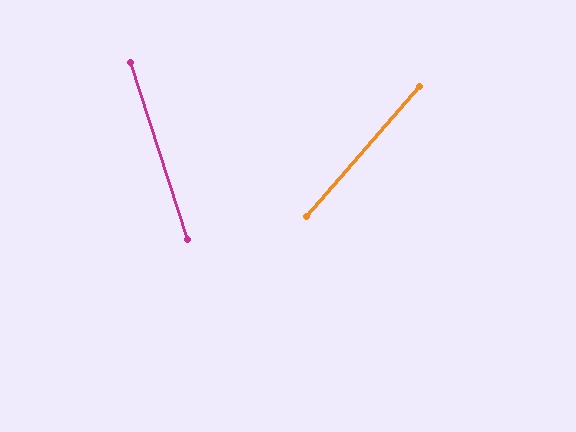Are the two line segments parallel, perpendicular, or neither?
Neither parallel nor perpendicular — they differ by about 59°.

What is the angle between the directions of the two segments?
Approximately 59 degrees.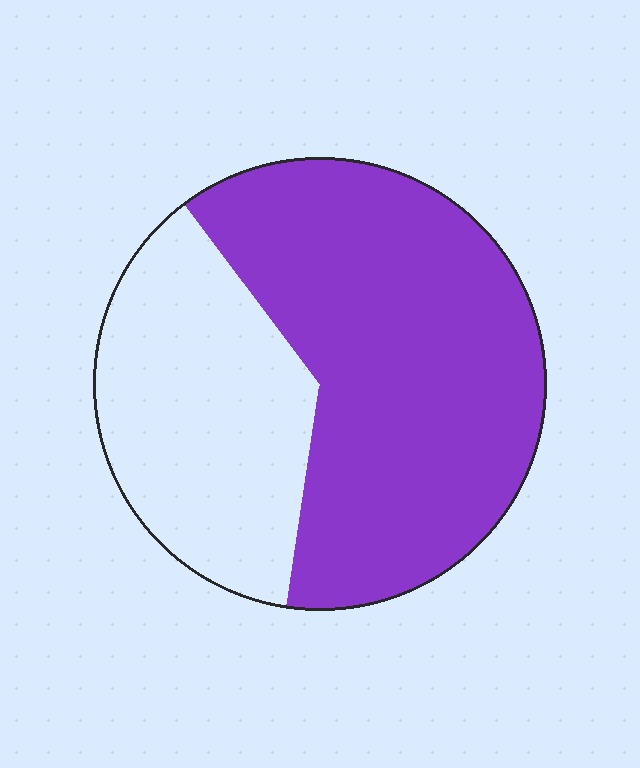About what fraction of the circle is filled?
About five eighths (5/8).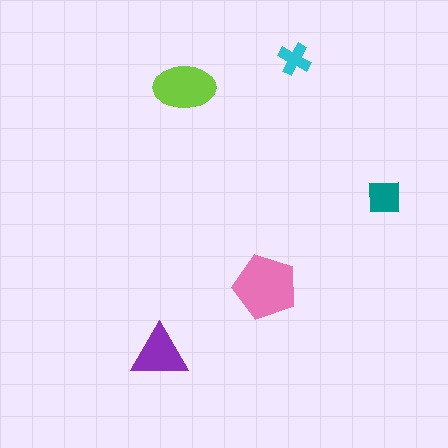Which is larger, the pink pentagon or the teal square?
The pink pentagon.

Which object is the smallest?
The cyan cross.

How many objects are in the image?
There are 5 objects in the image.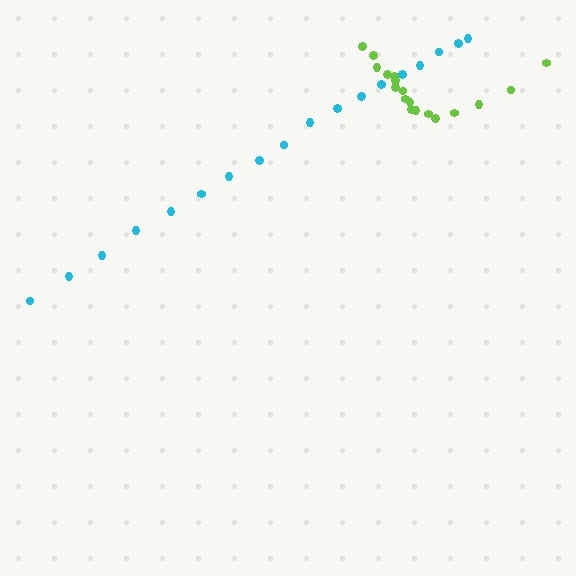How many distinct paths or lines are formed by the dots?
There are 2 distinct paths.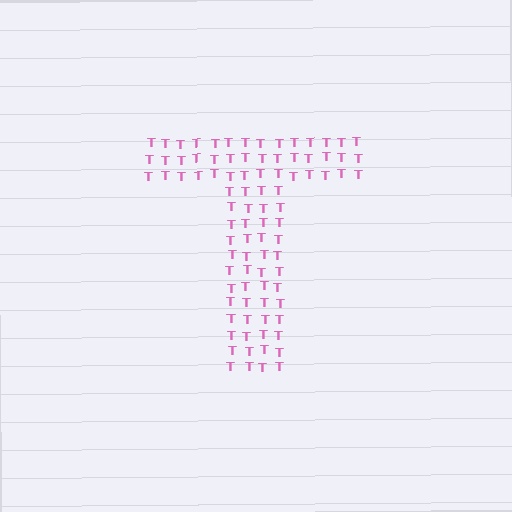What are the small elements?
The small elements are letter T's.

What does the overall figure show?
The overall figure shows the letter T.